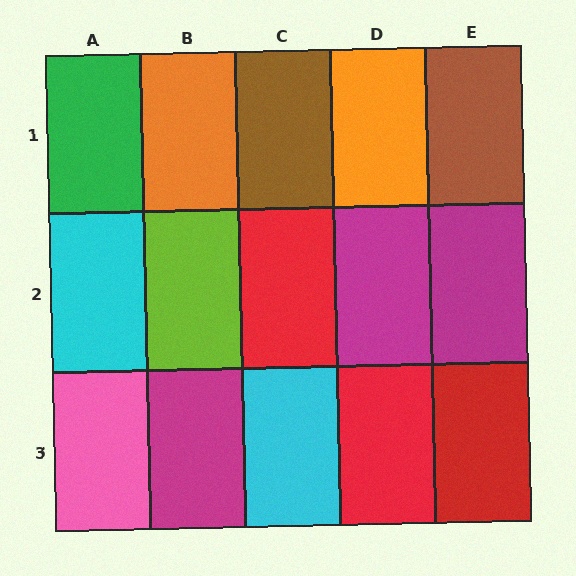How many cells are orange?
2 cells are orange.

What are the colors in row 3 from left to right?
Pink, magenta, cyan, red, red.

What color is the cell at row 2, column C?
Red.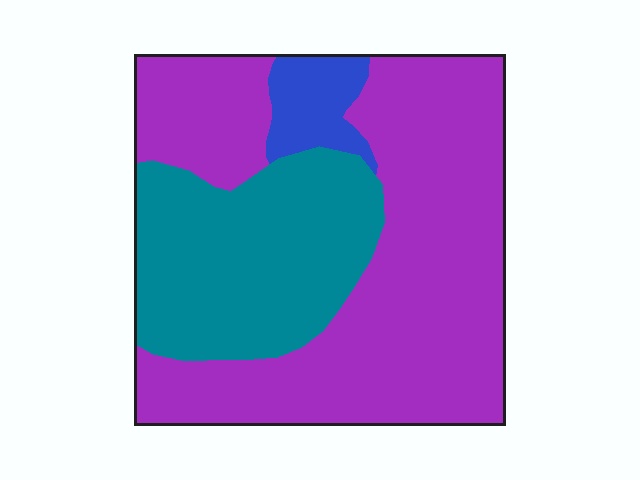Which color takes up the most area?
Purple, at roughly 60%.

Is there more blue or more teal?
Teal.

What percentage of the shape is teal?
Teal takes up about one third (1/3) of the shape.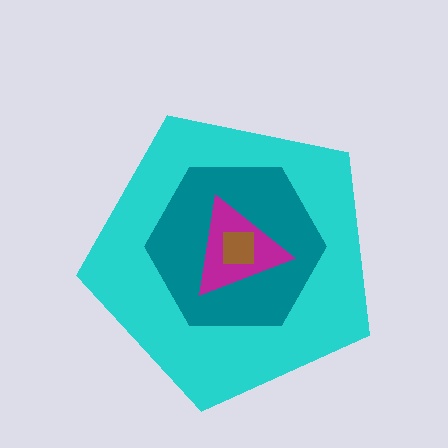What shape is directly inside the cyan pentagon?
The teal hexagon.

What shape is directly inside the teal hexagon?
The magenta triangle.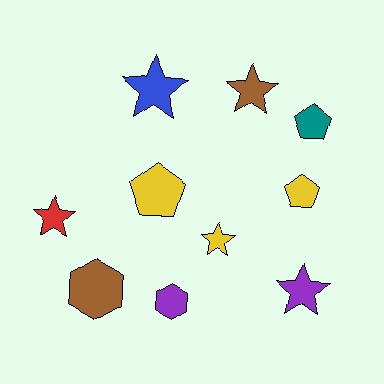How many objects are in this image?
There are 10 objects.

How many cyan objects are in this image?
There are no cyan objects.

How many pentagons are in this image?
There are 3 pentagons.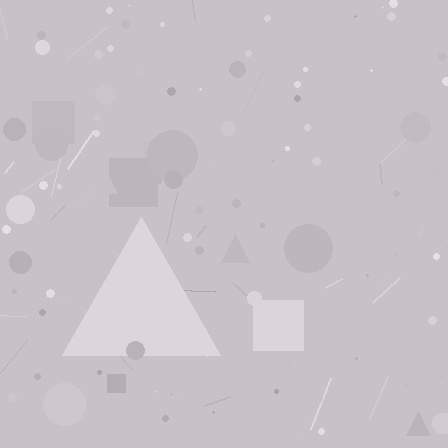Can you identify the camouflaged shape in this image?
The camouflaged shape is a triangle.